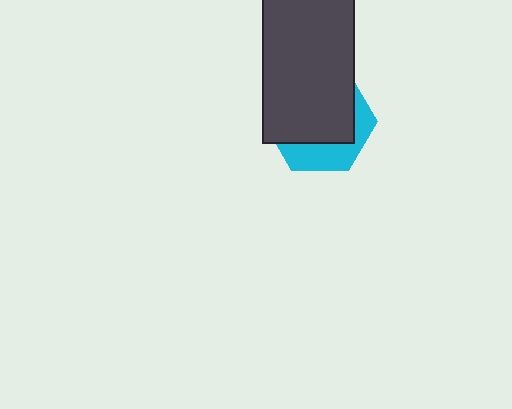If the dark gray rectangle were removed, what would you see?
You would see the complete cyan hexagon.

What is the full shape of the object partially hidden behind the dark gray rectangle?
The partially hidden object is a cyan hexagon.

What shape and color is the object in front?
The object in front is a dark gray rectangle.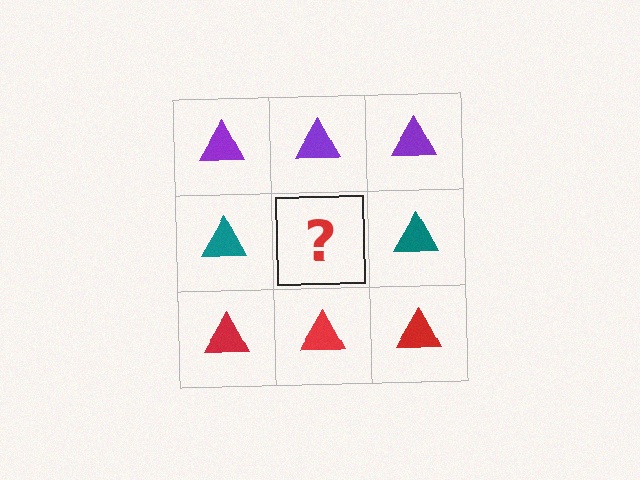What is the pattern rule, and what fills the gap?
The rule is that each row has a consistent color. The gap should be filled with a teal triangle.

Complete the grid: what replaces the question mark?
The question mark should be replaced with a teal triangle.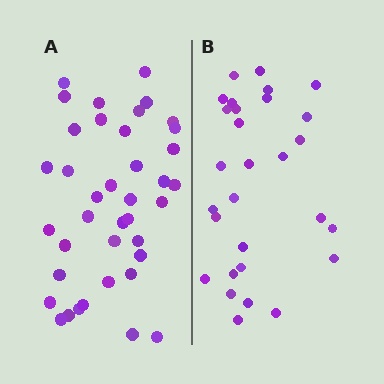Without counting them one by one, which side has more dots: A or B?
Region A (the left region) has more dots.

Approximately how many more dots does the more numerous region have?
Region A has roughly 10 or so more dots than region B.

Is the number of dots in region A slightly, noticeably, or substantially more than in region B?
Region A has noticeably more, but not dramatically so. The ratio is roughly 1.3 to 1.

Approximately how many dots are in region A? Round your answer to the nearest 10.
About 40 dots. (The exact count is 39, which rounds to 40.)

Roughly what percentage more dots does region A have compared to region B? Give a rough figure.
About 35% more.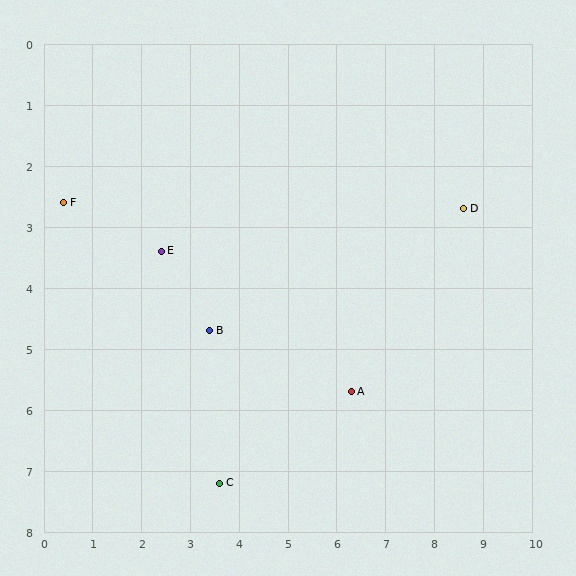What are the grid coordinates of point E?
Point E is at approximately (2.4, 3.4).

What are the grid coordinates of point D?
Point D is at approximately (8.6, 2.7).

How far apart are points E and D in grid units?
Points E and D are about 6.2 grid units apart.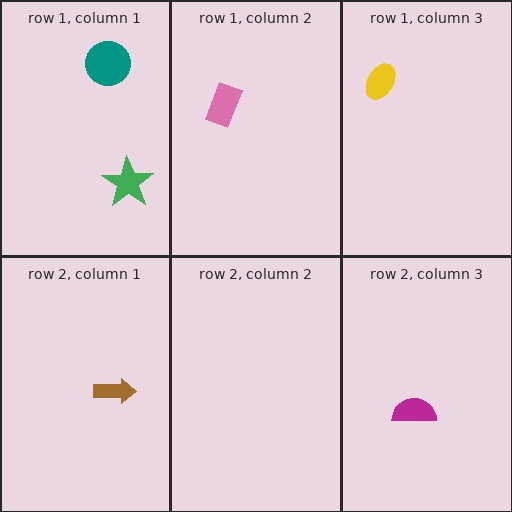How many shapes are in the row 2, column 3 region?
1.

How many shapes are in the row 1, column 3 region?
1.